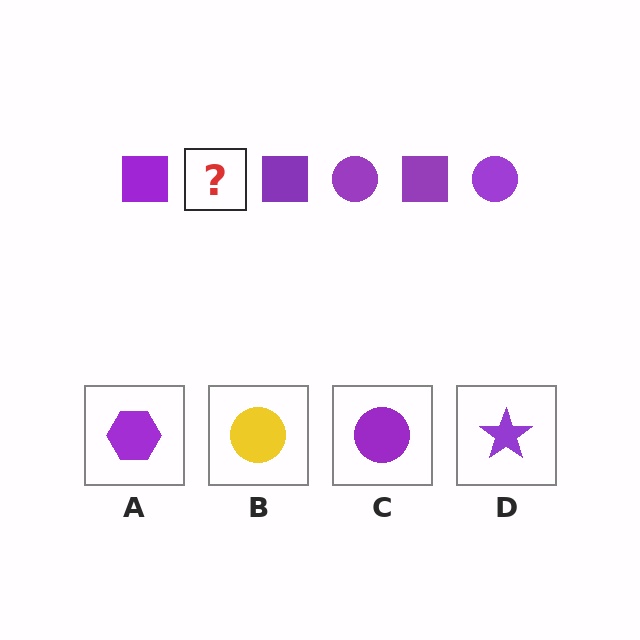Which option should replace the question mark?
Option C.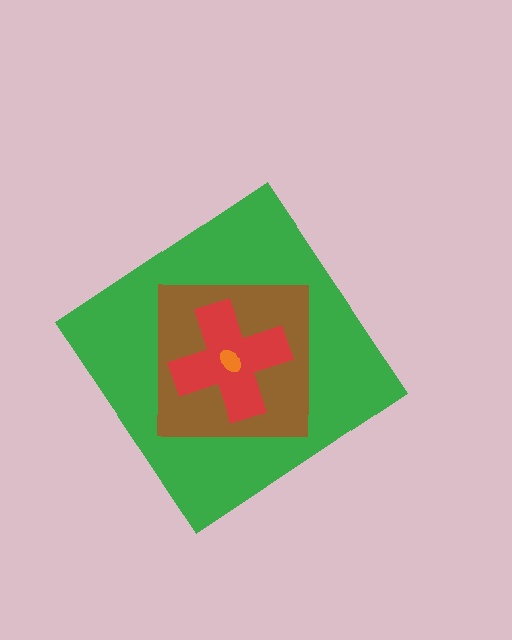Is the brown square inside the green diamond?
Yes.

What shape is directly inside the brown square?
The red cross.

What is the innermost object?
The orange ellipse.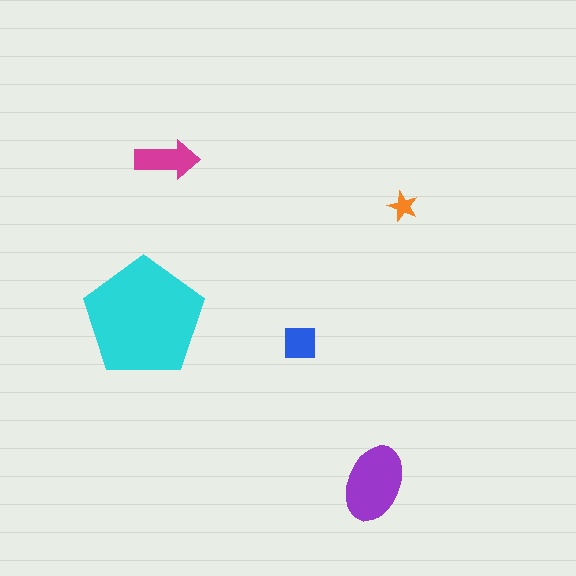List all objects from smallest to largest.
The orange star, the blue square, the magenta arrow, the purple ellipse, the cyan pentagon.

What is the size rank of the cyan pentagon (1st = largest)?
1st.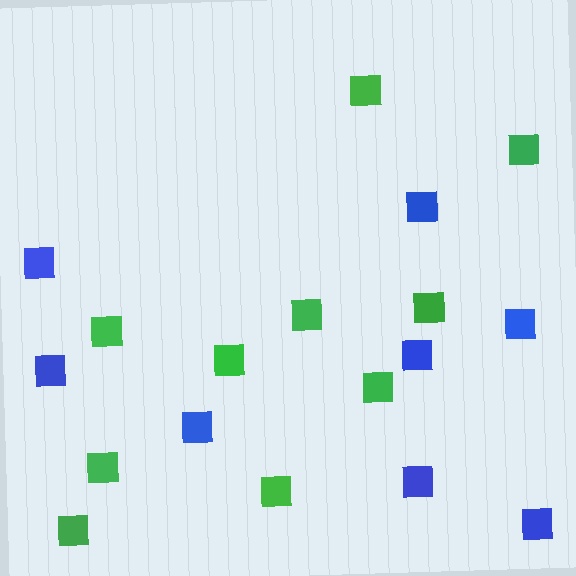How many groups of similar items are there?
There are 2 groups: one group of blue squares (8) and one group of green squares (10).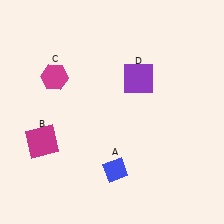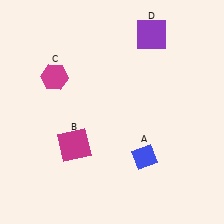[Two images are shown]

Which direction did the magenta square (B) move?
The magenta square (B) moved right.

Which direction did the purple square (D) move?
The purple square (D) moved up.